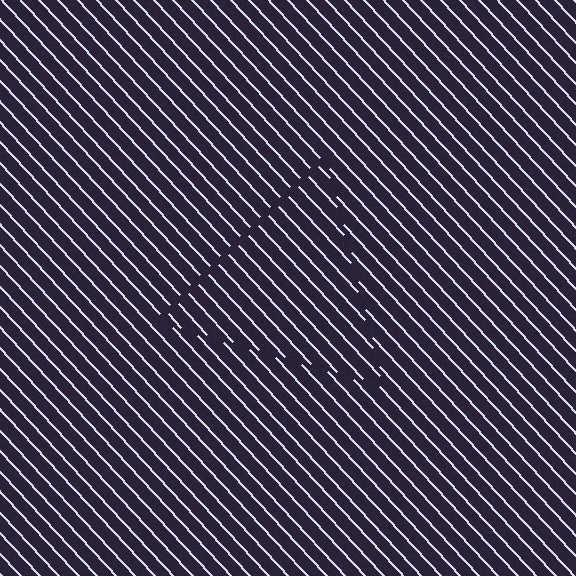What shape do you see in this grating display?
An illusory triangle. The interior of the shape contains the same grating, shifted by half a period — the contour is defined by the phase discontinuity where line-ends from the inner and outer gratings abut.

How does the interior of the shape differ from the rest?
The interior of the shape contains the same grating, shifted by half a period — the contour is defined by the phase discontinuity where line-ends from the inner and outer gratings abut.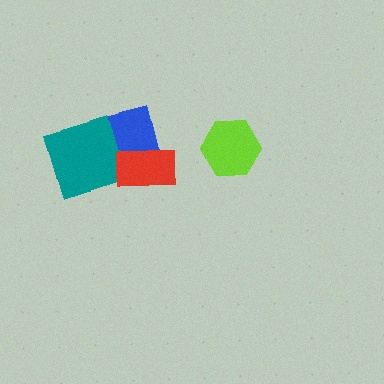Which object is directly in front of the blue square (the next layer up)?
The teal diamond is directly in front of the blue square.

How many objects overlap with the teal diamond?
2 objects overlap with the teal diamond.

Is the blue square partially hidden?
Yes, it is partially covered by another shape.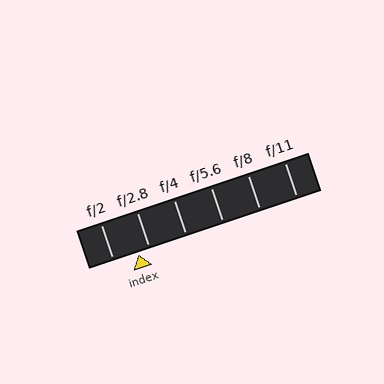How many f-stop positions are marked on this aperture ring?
There are 6 f-stop positions marked.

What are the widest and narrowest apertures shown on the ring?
The widest aperture shown is f/2 and the narrowest is f/11.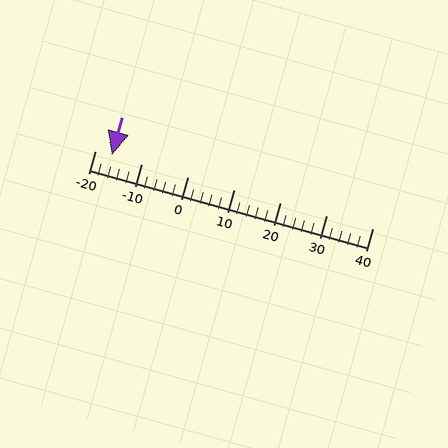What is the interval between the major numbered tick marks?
The major tick marks are spaced 10 units apart.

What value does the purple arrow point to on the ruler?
The purple arrow points to approximately -16.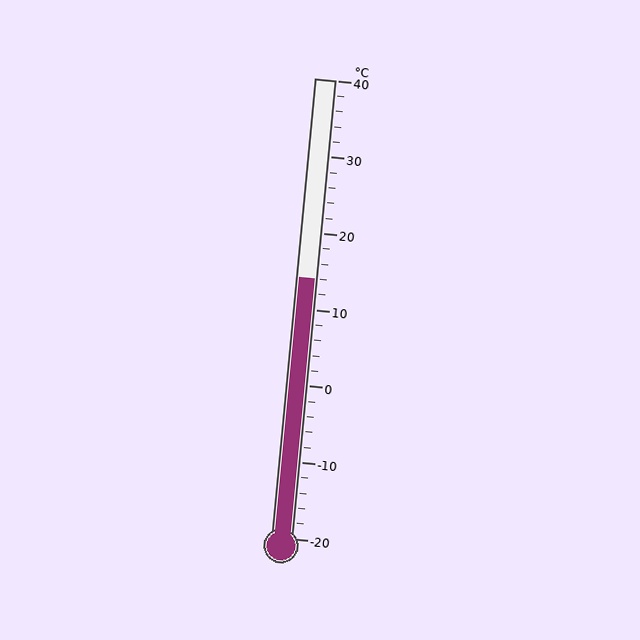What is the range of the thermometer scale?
The thermometer scale ranges from -20°C to 40°C.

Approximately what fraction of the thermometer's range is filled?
The thermometer is filled to approximately 55% of its range.